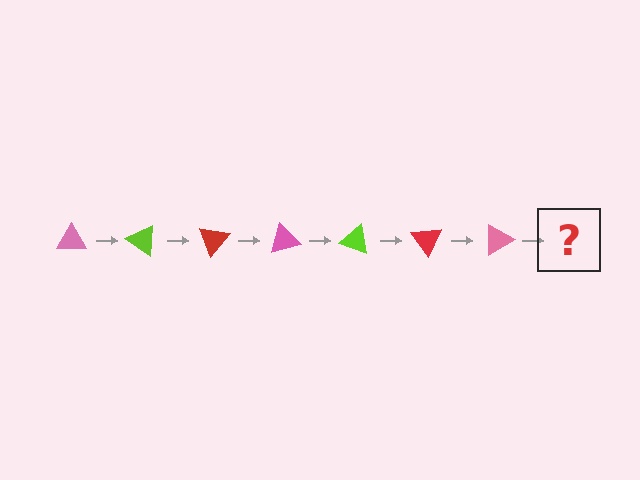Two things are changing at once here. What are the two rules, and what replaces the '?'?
The two rules are that it rotates 35 degrees each step and the color cycles through pink, lime, and red. The '?' should be a lime triangle, rotated 245 degrees from the start.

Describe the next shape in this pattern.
It should be a lime triangle, rotated 245 degrees from the start.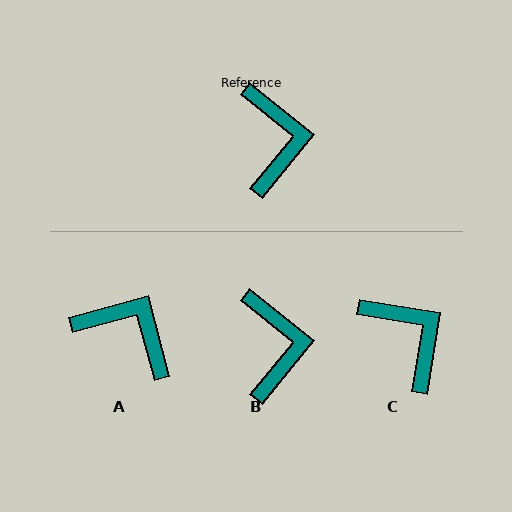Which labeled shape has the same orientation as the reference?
B.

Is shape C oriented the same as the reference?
No, it is off by about 30 degrees.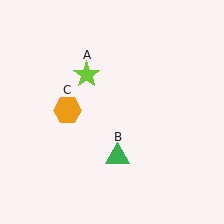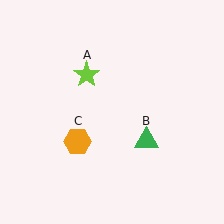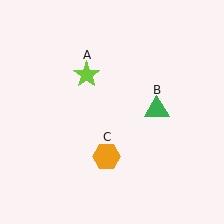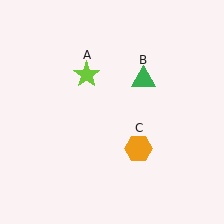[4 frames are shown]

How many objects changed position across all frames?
2 objects changed position: green triangle (object B), orange hexagon (object C).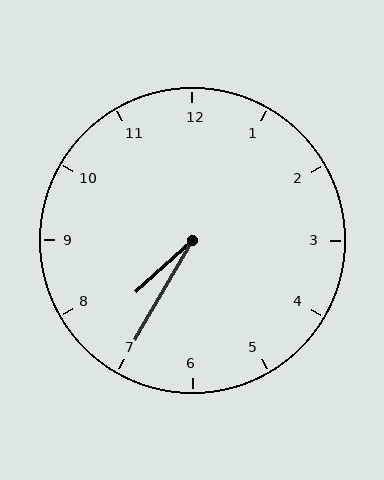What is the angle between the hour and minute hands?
Approximately 18 degrees.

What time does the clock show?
7:35.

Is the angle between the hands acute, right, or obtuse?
It is acute.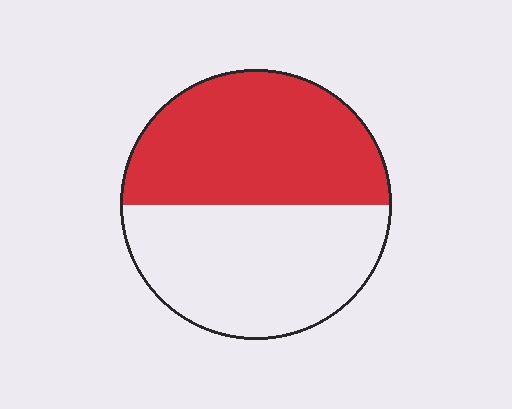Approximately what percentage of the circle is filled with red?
Approximately 50%.